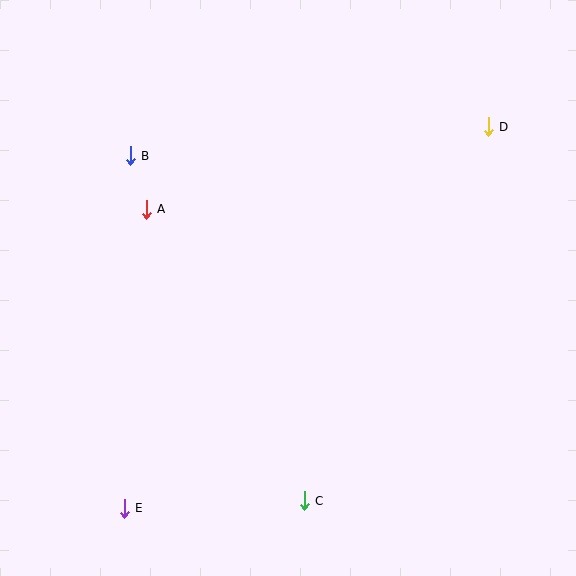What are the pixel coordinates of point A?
Point A is at (146, 209).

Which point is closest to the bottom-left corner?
Point E is closest to the bottom-left corner.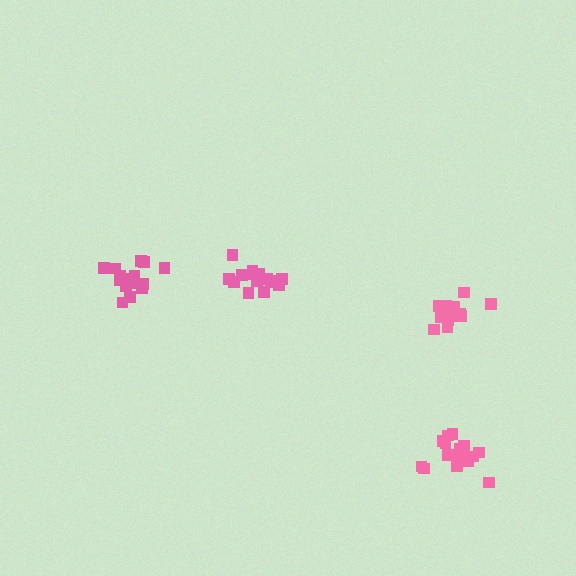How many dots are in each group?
Group 1: 15 dots, Group 2: 17 dots, Group 3: 16 dots, Group 4: 16 dots (64 total).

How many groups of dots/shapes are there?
There are 4 groups.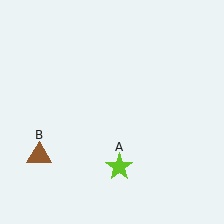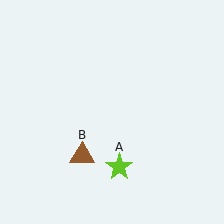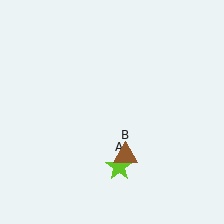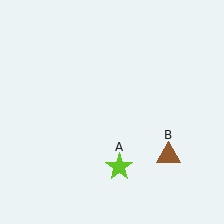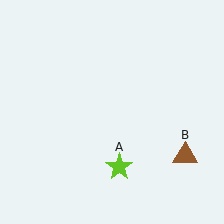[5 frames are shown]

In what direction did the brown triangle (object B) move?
The brown triangle (object B) moved right.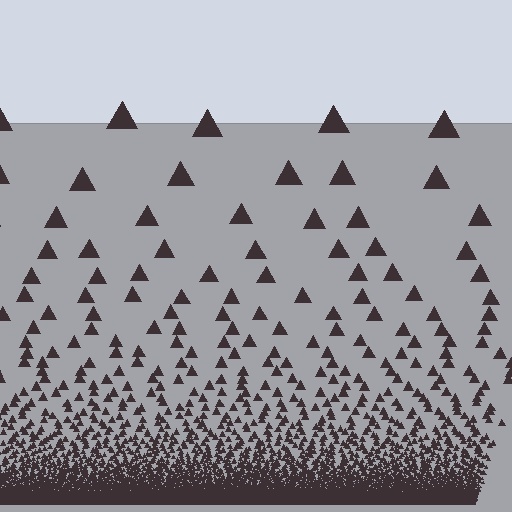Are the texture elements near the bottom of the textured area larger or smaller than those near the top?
Smaller. The gradient is inverted — elements near the bottom are smaller and denser.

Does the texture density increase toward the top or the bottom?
Density increases toward the bottom.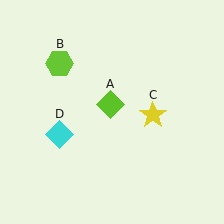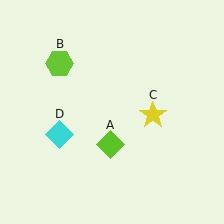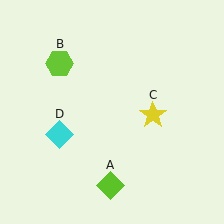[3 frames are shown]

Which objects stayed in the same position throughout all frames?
Lime hexagon (object B) and yellow star (object C) and cyan diamond (object D) remained stationary.